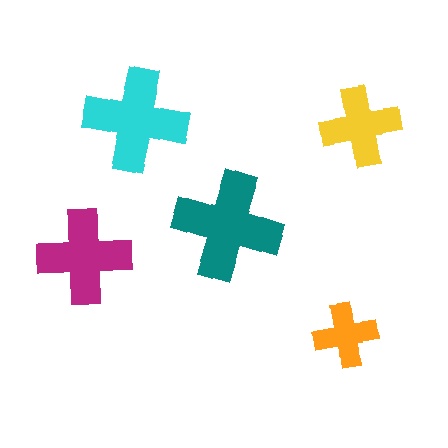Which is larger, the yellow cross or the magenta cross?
The magenta one.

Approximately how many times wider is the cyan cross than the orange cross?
About 1.5 times wider.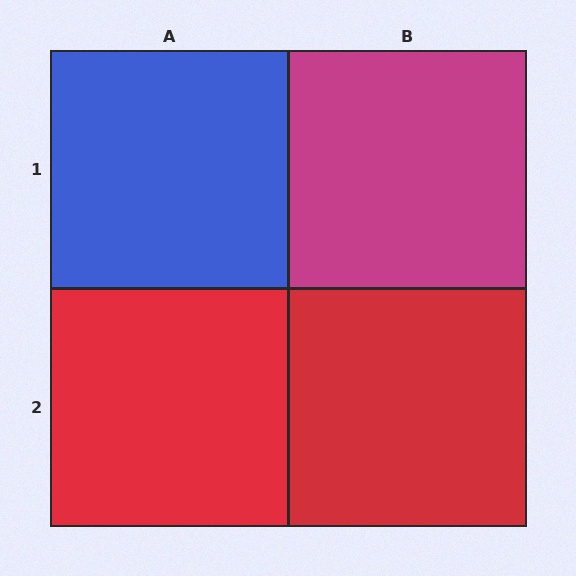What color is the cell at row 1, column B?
Magenta.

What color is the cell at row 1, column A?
Blue.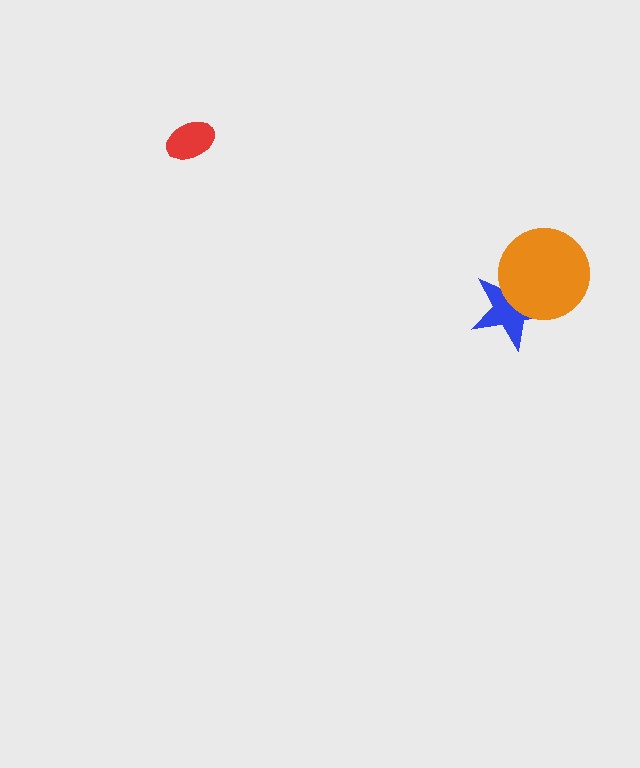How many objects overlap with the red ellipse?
0 objects overlap with the red ellipse.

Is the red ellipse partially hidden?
No, no other shape covers it.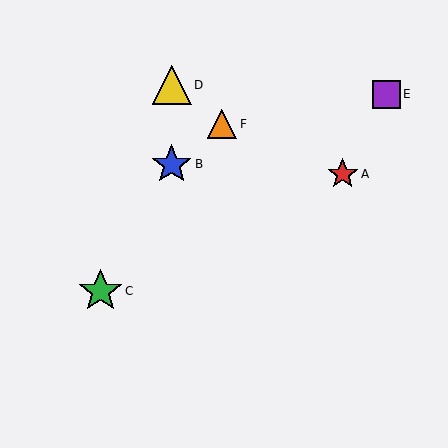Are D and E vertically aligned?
No, D is at x≈172 and E is at x≈386.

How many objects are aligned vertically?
2 objects (B, D) are aligned vertically.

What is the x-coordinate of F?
Object F is at x≈222.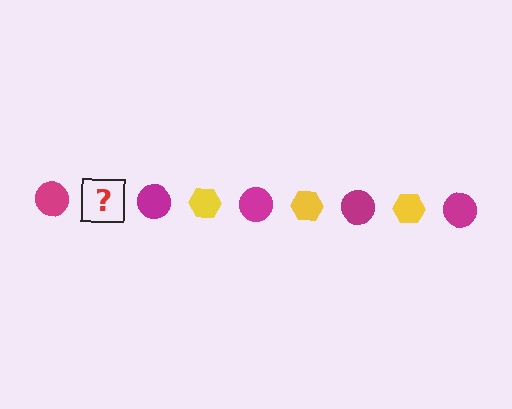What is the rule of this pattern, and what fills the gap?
The rule is that the pattern alternates between magenta circle and yellow hexagon. The gap should be filled with a yellow hexagon.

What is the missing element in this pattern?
The missing element is a yellow hexagon.